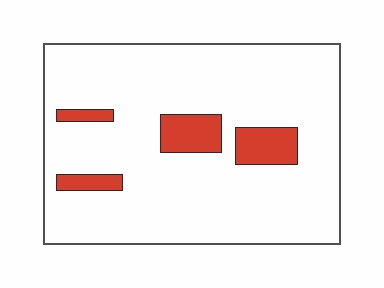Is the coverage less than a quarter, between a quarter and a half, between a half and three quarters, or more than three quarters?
Less than a quarter.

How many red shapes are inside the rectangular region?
4.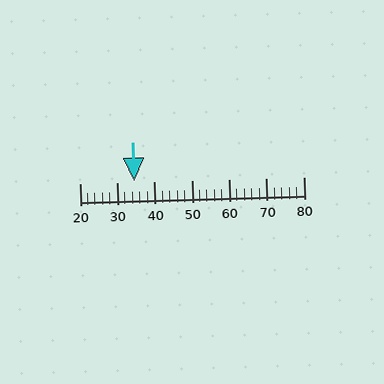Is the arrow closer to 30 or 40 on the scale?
The arrow is closer to 30.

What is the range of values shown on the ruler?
The ruler shows values from 20 to 80.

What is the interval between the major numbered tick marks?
The major tick marks are spaced 10 units apart.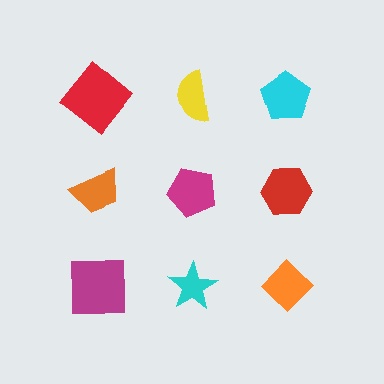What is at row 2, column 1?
An orange trapezoid.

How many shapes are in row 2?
3 shapes.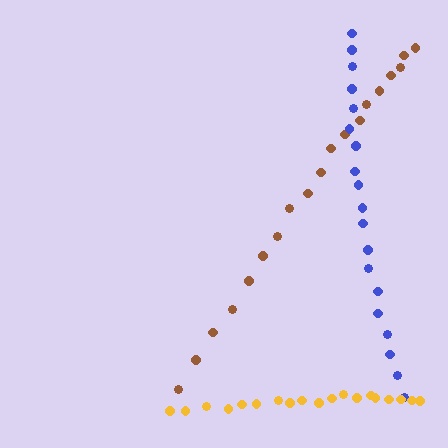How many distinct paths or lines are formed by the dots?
There are 3 distinct paths.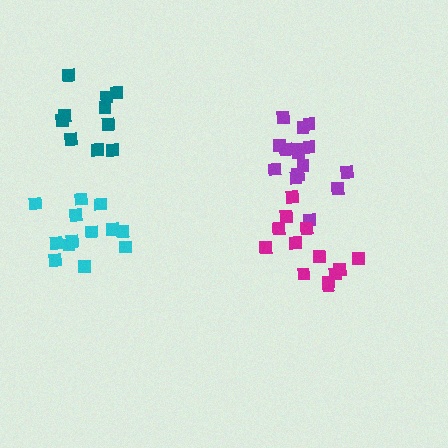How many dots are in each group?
Group 1: 15 dots, Group 2: 13 dots, Group 3: 14 dots, Group 4: 10 dots (52 total).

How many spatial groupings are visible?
There are 4 spatial groupings.